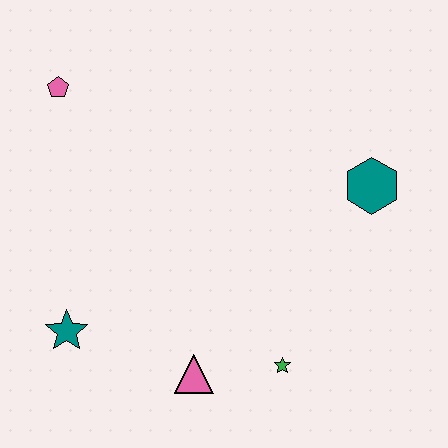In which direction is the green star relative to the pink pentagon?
The green star is below the pink pentagon.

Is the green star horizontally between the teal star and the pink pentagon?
No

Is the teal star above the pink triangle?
Yes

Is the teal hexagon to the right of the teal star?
Yes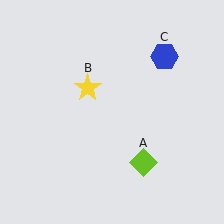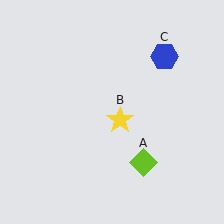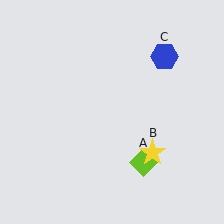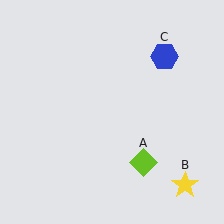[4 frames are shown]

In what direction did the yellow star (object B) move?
The yellow star (object B) moved down and to the right.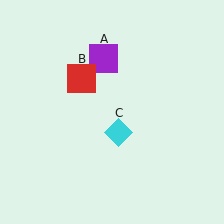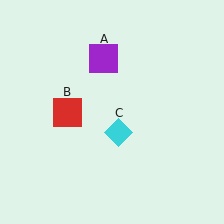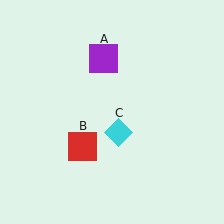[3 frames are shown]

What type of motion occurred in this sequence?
The red square (object B) rotated counterclockwise around the center of the scene.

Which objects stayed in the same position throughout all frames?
Purple square (object A) and cyan diamond (object C) remained stationary.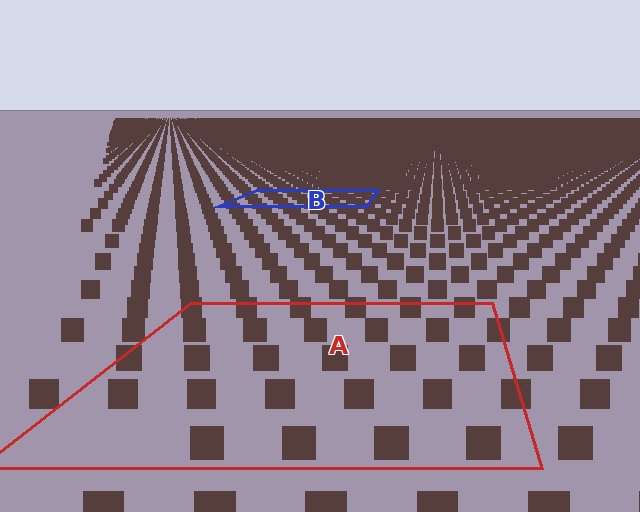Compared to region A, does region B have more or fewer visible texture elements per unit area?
Region B has more texture elements per unit area — they are packed more densely because it is farther away.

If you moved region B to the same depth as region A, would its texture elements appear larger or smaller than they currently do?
They would appear larger. At a closer depth, the same texture elements are projected at a bigger on-screen size.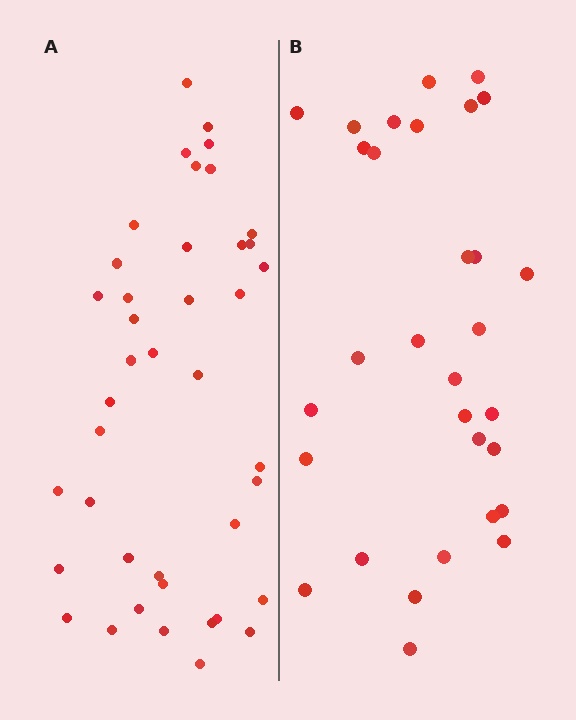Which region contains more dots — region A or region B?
Region A (the left region) has more dots.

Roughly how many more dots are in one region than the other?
Region A has roughly 10 or so more dots than region B.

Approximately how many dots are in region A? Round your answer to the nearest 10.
About 40 dots. (The exact count is 41, which rounds to 40.)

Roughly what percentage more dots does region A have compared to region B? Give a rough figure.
About 30% more.